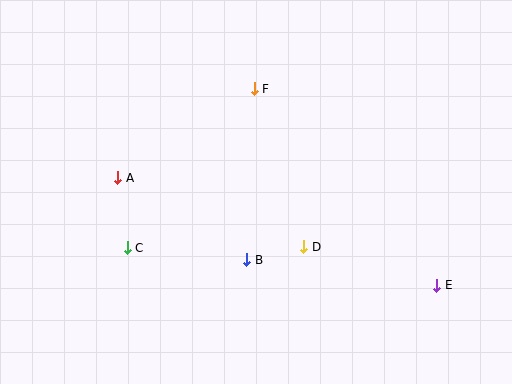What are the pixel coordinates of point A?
Point A is at (118, 178).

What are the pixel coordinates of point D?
Point D is at (304, 247).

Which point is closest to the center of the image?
Point B at (247, 260) is closest to the center.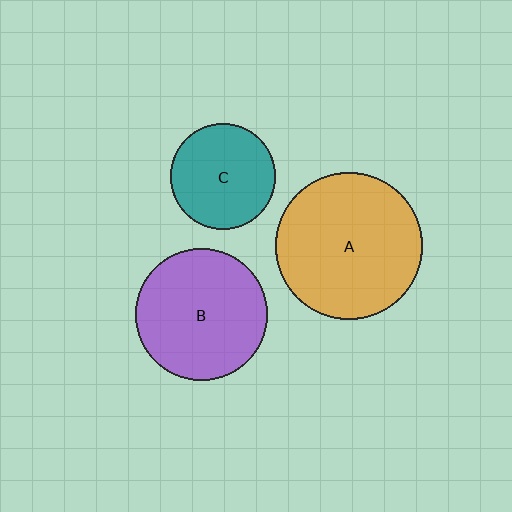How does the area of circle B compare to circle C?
Approximately 1.6 times.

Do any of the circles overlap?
No, none of the circles overlap.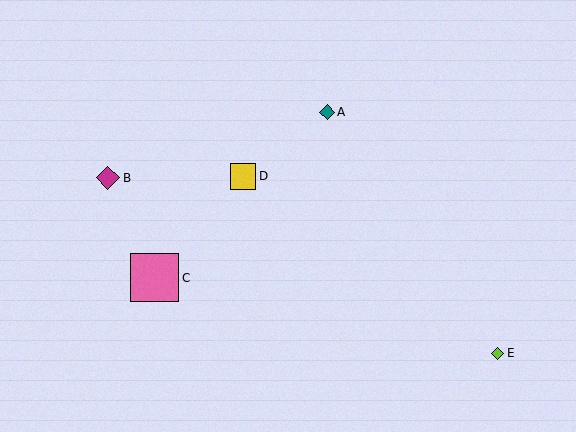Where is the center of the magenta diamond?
The center of the magenta diamond is at (108, 178).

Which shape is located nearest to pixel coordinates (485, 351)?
The lime diamond (labeled E) at (497, 353) is nearest to that location.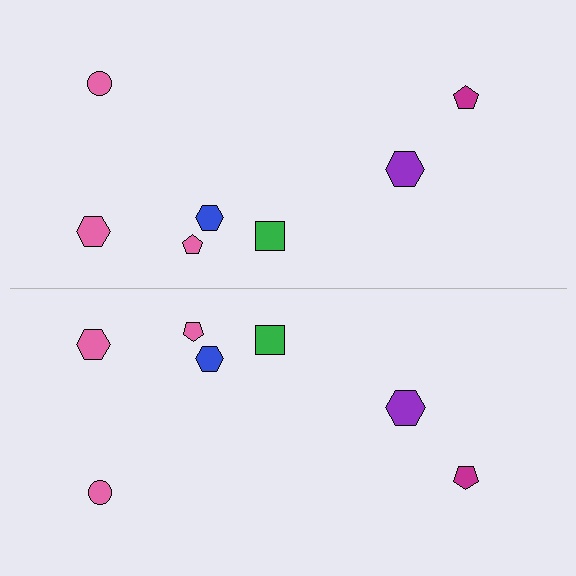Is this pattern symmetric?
Yes, this pattern has bilateral (reflection) symmetry.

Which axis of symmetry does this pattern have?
The pattern has a horizontal axis of symmetry running through the center of the image.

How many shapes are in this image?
There are 14 shapes in this image.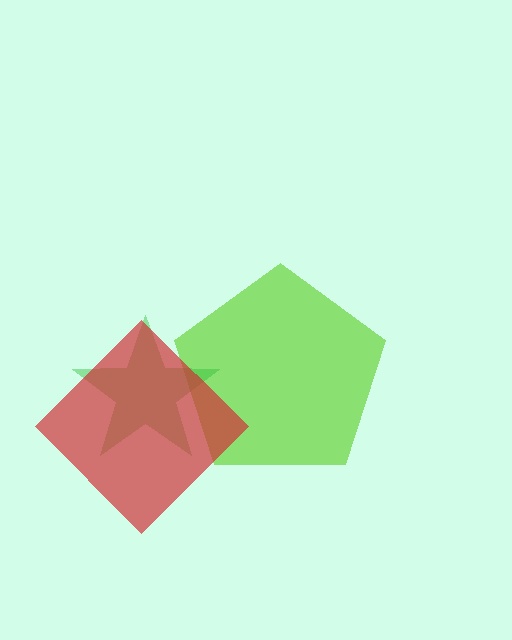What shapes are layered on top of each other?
The layered shapes are: a lime pentagon, a green star, a red diamond.